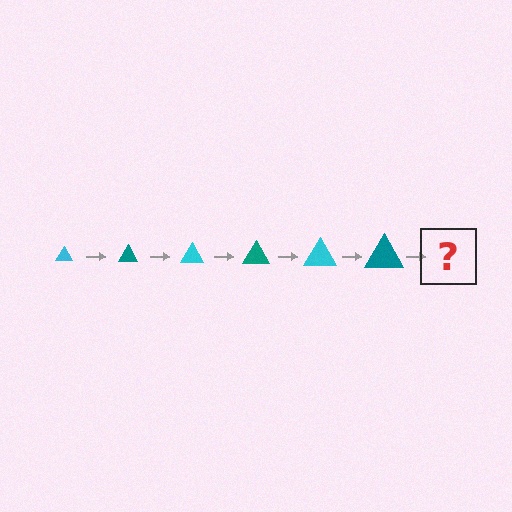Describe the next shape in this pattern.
It should be a cyan triangle, larger than the previous one.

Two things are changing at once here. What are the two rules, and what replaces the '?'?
The two rules are that the triangle grows larger each step and the color cycles through cyan and teal. The '?' should be a cyan triangle, larger than the previous one.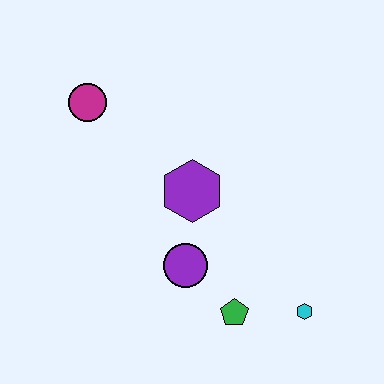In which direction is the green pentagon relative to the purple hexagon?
The green pentagon is below the purple hexagon.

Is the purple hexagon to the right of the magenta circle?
Yes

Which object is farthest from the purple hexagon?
The cyan hexagon is farthest from the purple hexagon.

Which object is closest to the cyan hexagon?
The green pentagon is closest to the cyan hexagon.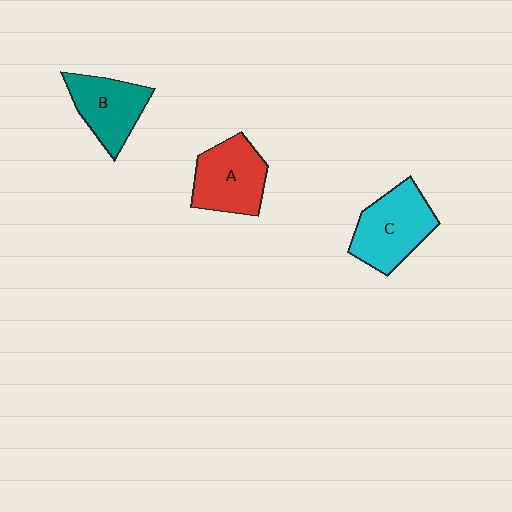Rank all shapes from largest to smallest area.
From largest to smallest: C (cyan), A (red), B (teal).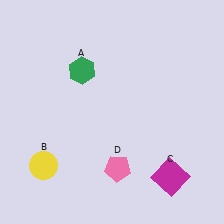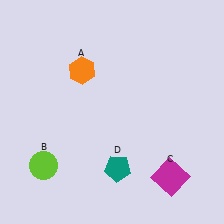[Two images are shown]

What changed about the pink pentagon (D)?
In Image 1, D is pink. In Image 2, it changed to teal.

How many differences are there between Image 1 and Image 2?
There are 3 differences between the two images.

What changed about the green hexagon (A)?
In Image 1, A is green. In Image 2, it changed to orange.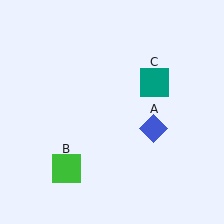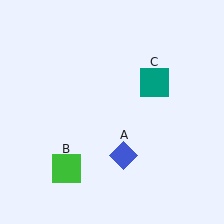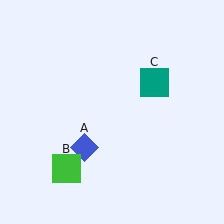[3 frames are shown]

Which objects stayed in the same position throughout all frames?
Green square (object B) and teal square (object C) remained stationary.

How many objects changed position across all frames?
1 object changed position: blue diamond (object A).